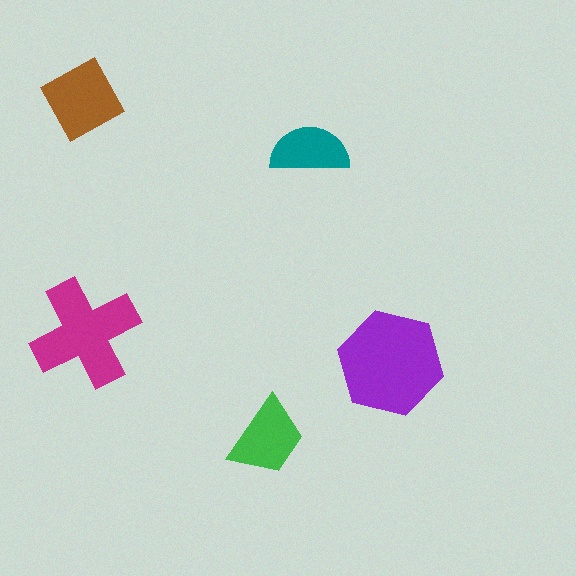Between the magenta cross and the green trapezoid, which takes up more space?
The magenta cross.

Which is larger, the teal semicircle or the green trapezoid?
The green trapezoid.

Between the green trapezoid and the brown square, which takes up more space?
The brown square.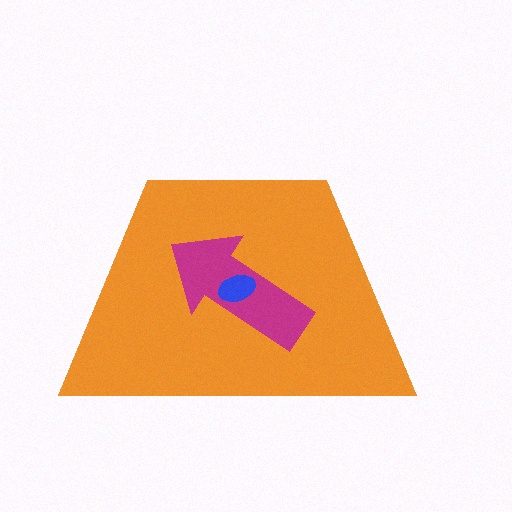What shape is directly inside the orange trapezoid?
The magenta arrow.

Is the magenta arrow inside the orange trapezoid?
Yes.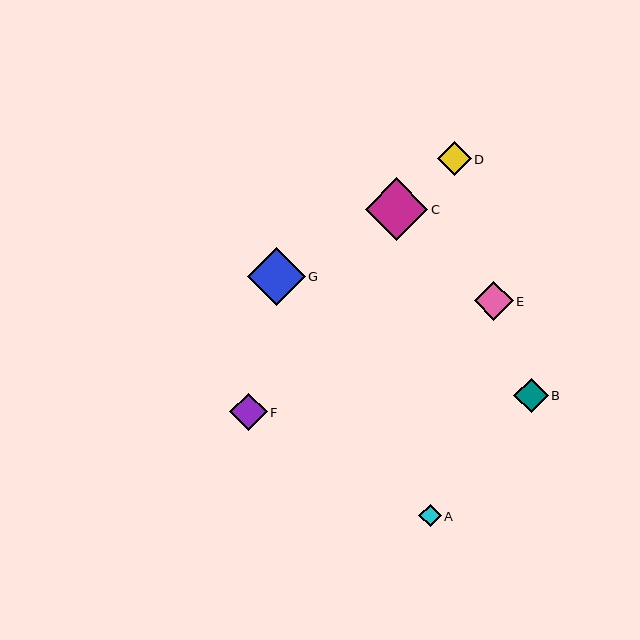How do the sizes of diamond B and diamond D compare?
Diamond B and diamond D are approximately the same size.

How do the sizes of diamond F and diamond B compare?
Diamond F and diamond B are approximately the same size.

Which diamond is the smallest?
Diamond A is the smallest with a size of approximately 22 pixels.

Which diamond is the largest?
Diamond C is the largest with a size of approximately 63 pixels.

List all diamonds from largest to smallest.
From largest to smallest: C, G, E, F, B, D, A.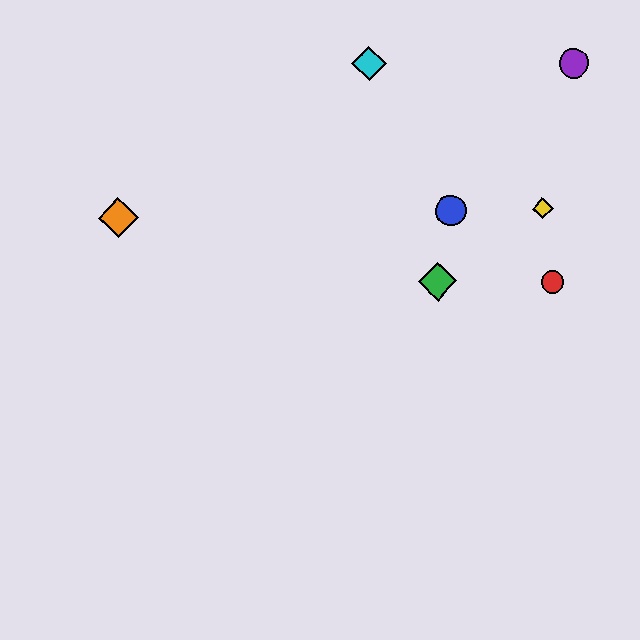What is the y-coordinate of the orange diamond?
The orange diamond is at y≈218.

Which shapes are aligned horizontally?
The blue circle, the yellow diamond, the orange diamond are aligned horizontally.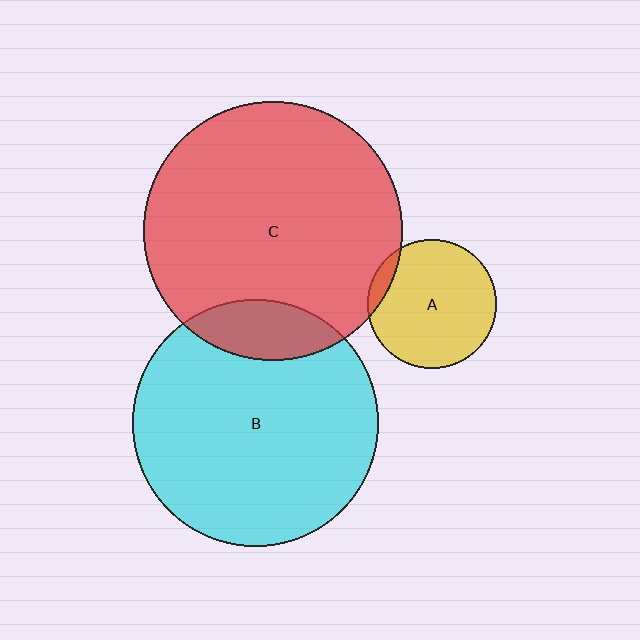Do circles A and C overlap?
Yes.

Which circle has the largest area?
Circle C (red).